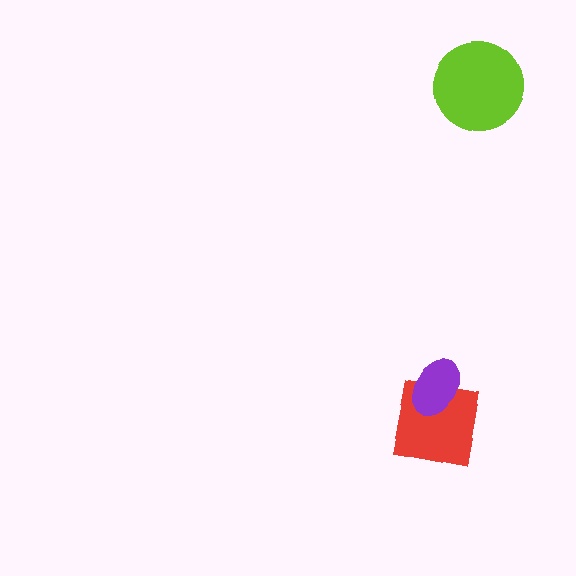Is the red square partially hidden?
Yes, it is partially covered by another shape.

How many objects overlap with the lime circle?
0 objects overlap with the lime circle.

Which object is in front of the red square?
The purple ellipse is in front of the red square.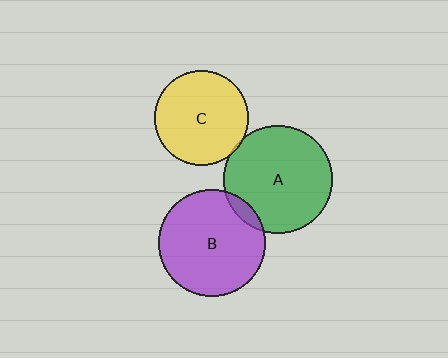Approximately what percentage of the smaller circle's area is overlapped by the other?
Approximately 5%.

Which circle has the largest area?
Circle A (green).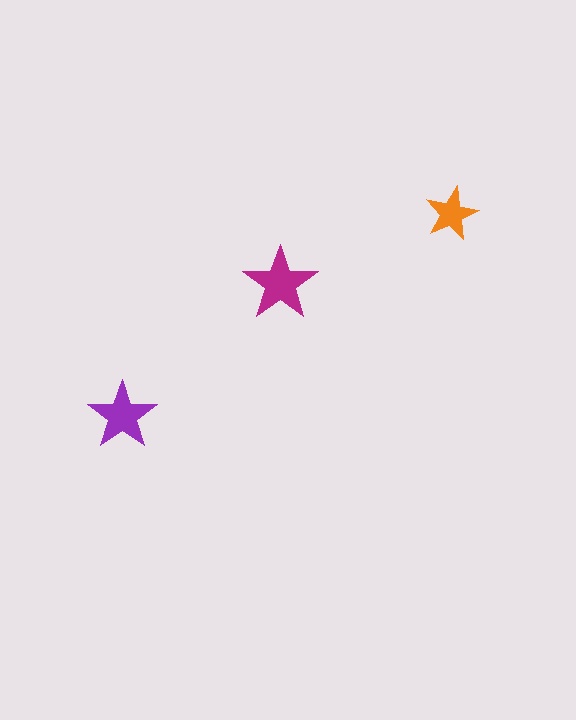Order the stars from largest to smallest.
the magenta one, the purple one, the orange one.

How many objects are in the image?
There are 3 objects in the image.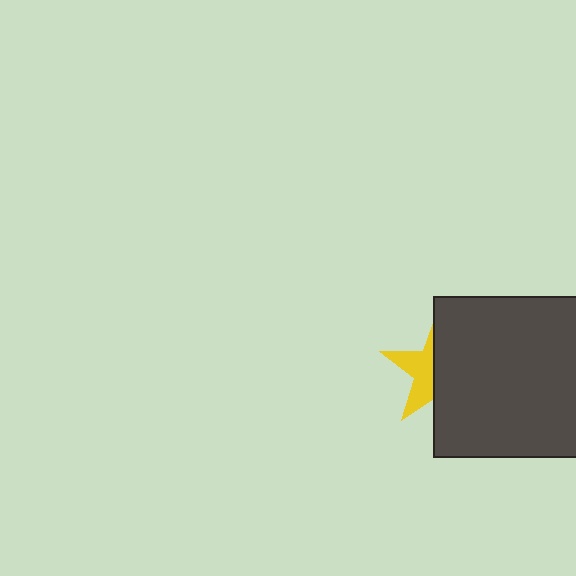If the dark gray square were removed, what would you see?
You would see the complete yellow star.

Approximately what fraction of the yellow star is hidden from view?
Roughly 58% of the yellow star is hidden behind the dark gray square.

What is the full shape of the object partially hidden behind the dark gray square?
The partially hidden object is a yellow star.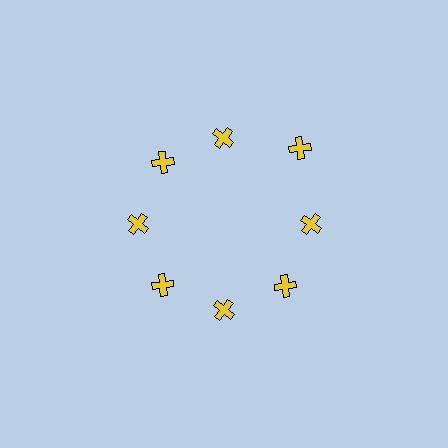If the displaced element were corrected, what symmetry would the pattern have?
It would have 8-fold rotational symmetry — the pattern would map onto itself every 45 degrees.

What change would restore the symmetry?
The symmetry would be restored by moving it inward, back onto the ring so that all 8 crosses sit at equal angles and equal distance from the center.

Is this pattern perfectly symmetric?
No. The 8 yellow crosses are arranged in a ring, but one element near the 2 o'clock position is pushed outward from the center, breaking the 8-fold rotational symmetry.